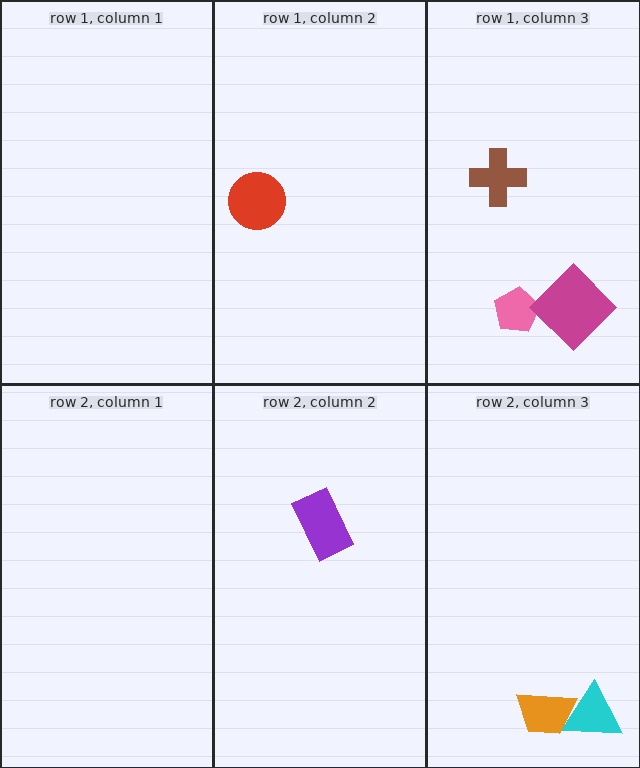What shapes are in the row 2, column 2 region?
The purple rectangle.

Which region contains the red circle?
The row 1, column 2 region.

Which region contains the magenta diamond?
The row 1, column 3 region.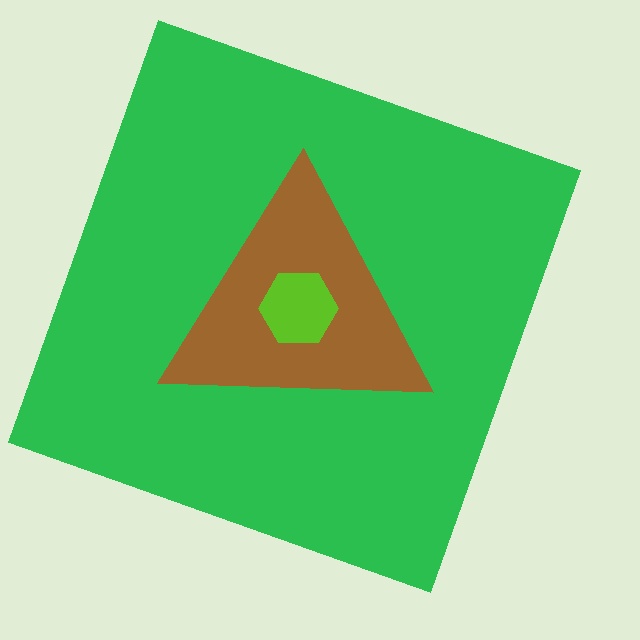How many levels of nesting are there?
3.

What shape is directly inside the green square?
The brown triangle.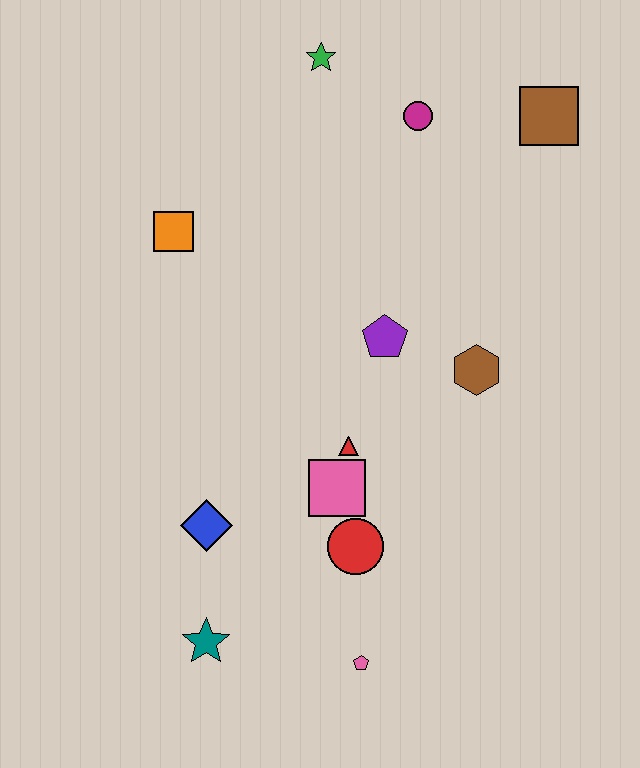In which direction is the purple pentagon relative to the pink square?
The purple pentagon is above the pink square.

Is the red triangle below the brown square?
Yes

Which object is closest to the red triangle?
The pink square is closest to the red triangle.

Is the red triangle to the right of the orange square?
Yes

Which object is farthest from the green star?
The pink pentagon is farthest from the green star.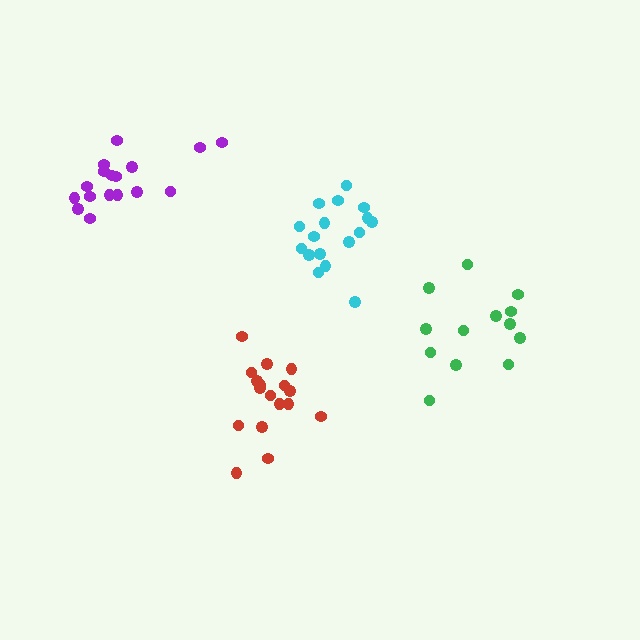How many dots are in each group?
Group 1: 17 dots, Group 2: 17 dots, Group 3: 17 dots, Group 4: 13 dots (64 total).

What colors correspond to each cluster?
The clusters are colored: red, purple, cyan, green.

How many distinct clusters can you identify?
There are 4 distinct clusters.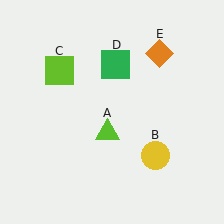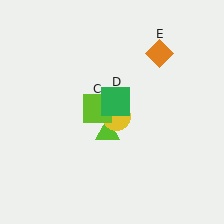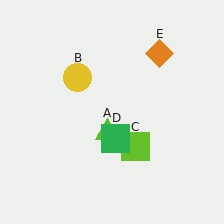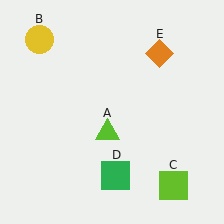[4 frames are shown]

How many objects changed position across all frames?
3 objects changed position: yellow circle (object B), lime square (object C), green square (object D).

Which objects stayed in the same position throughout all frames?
Lime triangle (object A) and orange diamond (object E) remained stationary.